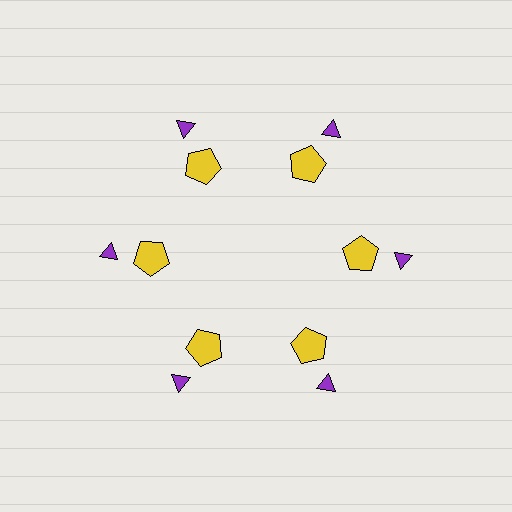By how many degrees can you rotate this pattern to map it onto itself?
The pattern maps onto itself every 60 degrees of rotation.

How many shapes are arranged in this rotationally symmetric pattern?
There are 12 shapes, arranged in 6 groups of 2.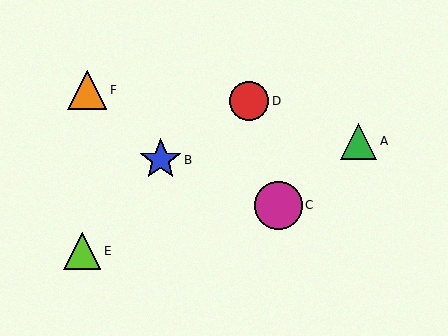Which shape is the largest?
The magenta circle (labeled C) is the largest.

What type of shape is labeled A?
Shape A is a green triangle.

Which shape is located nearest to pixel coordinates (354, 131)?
The green triangle (labeled A) at (358, 141) is nearest to that location.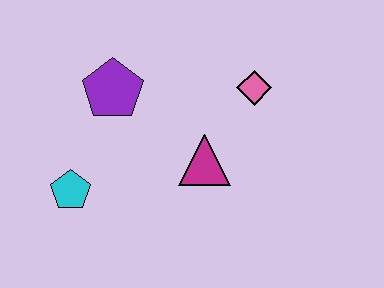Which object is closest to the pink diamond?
The magenta triangle is closest to the pink diamond.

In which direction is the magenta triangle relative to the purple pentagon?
The magenta triangle is to the right of the purple pentagon.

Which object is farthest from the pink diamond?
The cyan pentagon is farthest from the pink diamond.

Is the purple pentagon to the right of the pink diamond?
No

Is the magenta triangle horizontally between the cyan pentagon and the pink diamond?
Yes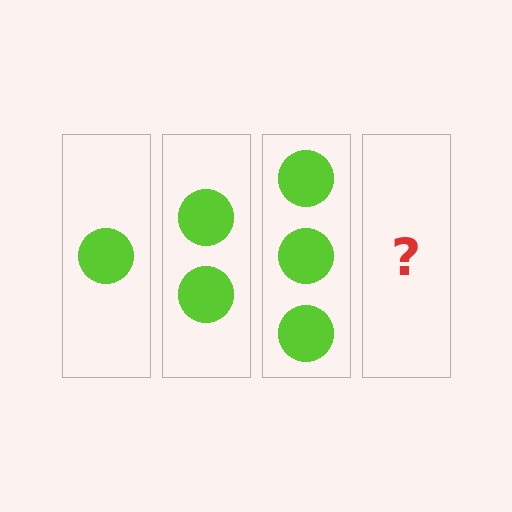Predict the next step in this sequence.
The next step is 4 circles.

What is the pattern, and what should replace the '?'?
The pattern is that each step adds one more circle. The '?' should be 4 circles.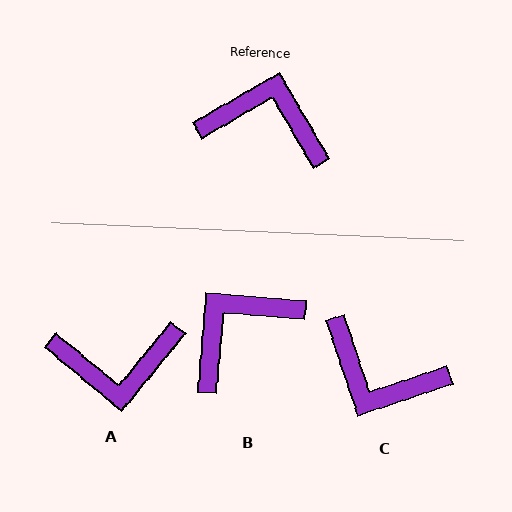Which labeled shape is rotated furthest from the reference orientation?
C, about 169 degrees away.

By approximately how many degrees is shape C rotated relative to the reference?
Approximately 169 degrees counter-clockwise.